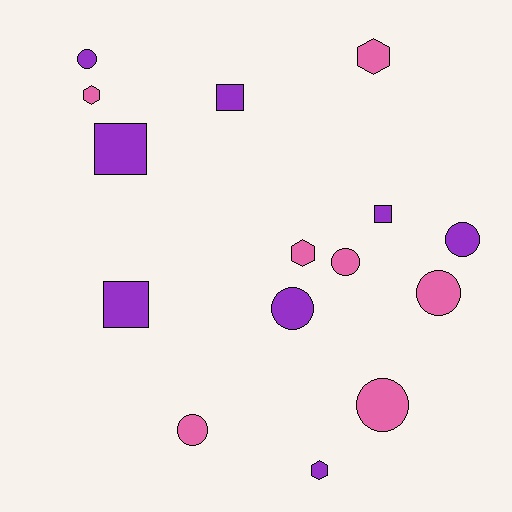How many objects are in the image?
There are 15 objects.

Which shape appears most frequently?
Circle, with 7 objects.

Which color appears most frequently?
Purple, with 8 objects.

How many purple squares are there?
There are 4 purple squares.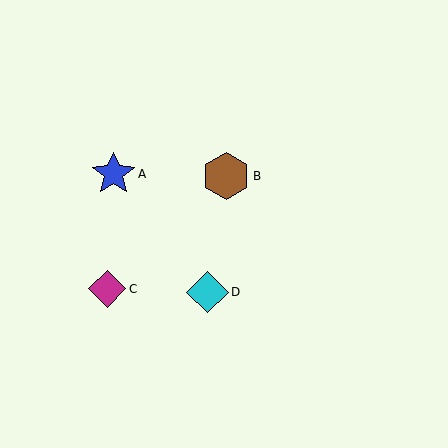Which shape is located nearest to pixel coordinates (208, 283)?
The cyan diamond (labeled D) at (208, 292) is nearest to that location.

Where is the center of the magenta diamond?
The center of the magenta diamond is at (107, 289).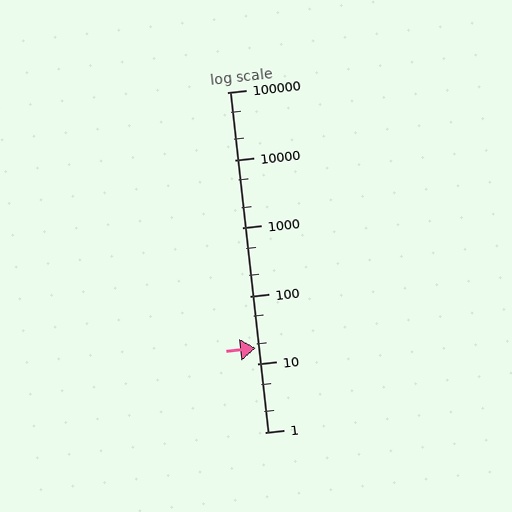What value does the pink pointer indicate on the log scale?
The pointer indicates approximately 17.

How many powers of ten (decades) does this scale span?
The scale spans 5 decades, from 1 to 100000.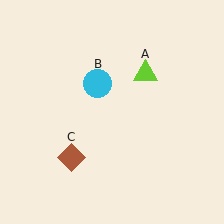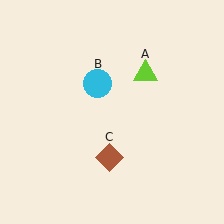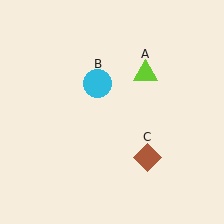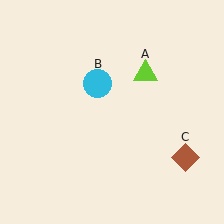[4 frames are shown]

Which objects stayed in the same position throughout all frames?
Lime triangle (object A) and cyan circle (object B) remained stationary.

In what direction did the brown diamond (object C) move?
The brown diamond (object C) moved right.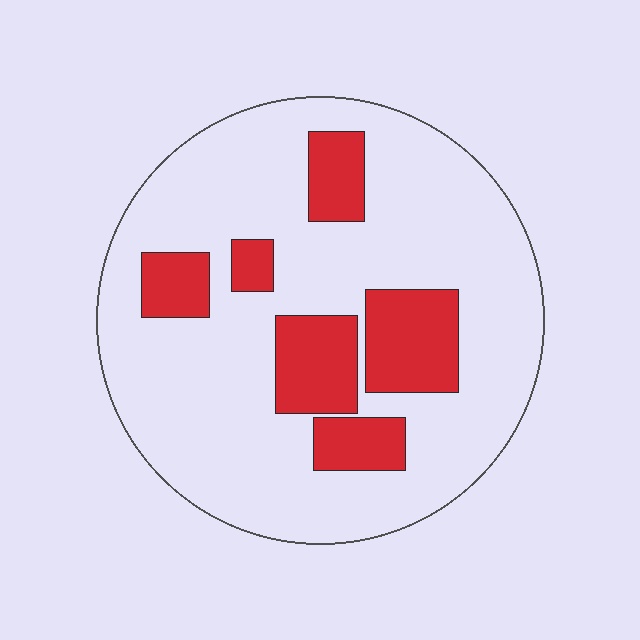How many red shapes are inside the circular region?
6.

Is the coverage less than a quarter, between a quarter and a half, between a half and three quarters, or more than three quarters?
Less than a quarter.